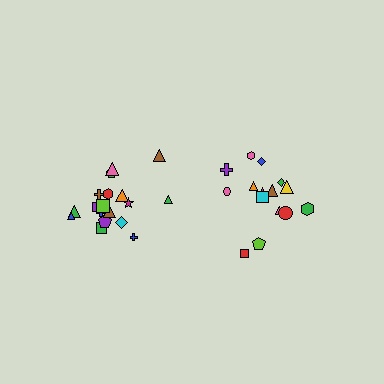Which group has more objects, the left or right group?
The left group.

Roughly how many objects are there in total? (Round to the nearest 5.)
Roughly 35 objects in total.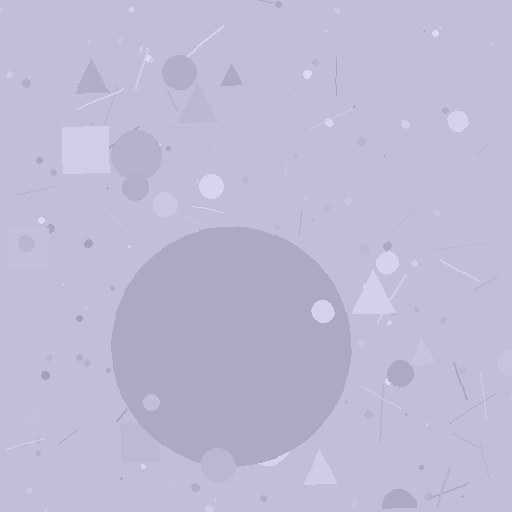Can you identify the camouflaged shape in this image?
The camouflaged shape is a circle.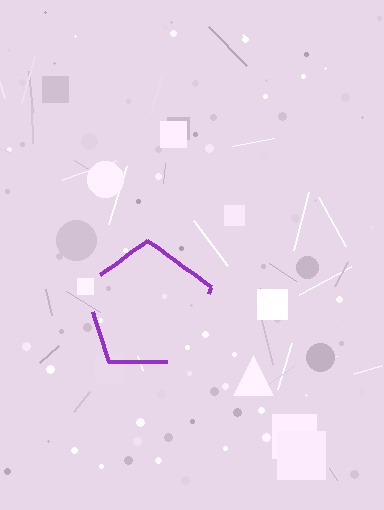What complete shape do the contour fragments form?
The contour fragments form a pentagon.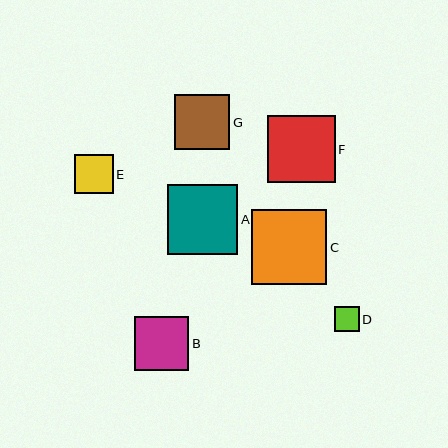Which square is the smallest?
Square D is the smallest with a size of approximately 25 pixels.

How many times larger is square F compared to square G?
Square F is approximately 1.2 times the size of square G.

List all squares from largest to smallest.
From largest to smallest: C, A, F, G, B, E, D.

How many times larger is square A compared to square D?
Square A is approximately 2.8 times the size of square D.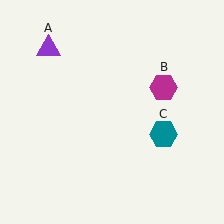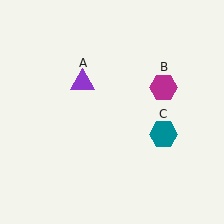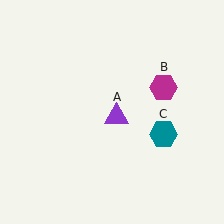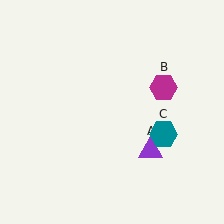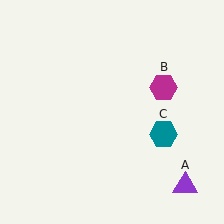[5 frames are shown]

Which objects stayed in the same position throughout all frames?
Magenta hexagon (object B) and teal hexagon (object C) remained stationary.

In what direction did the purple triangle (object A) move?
The purple triangle (object A) moved down and to the right.